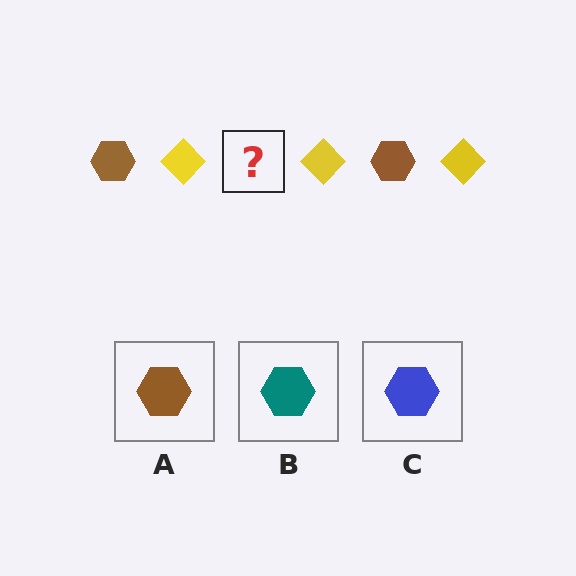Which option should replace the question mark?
Option A.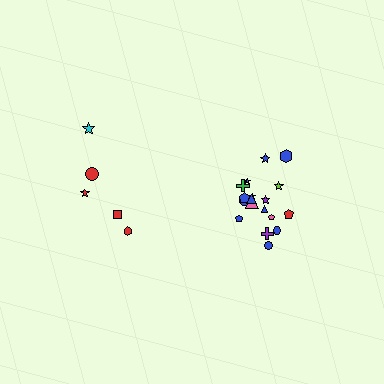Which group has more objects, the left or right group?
The right group.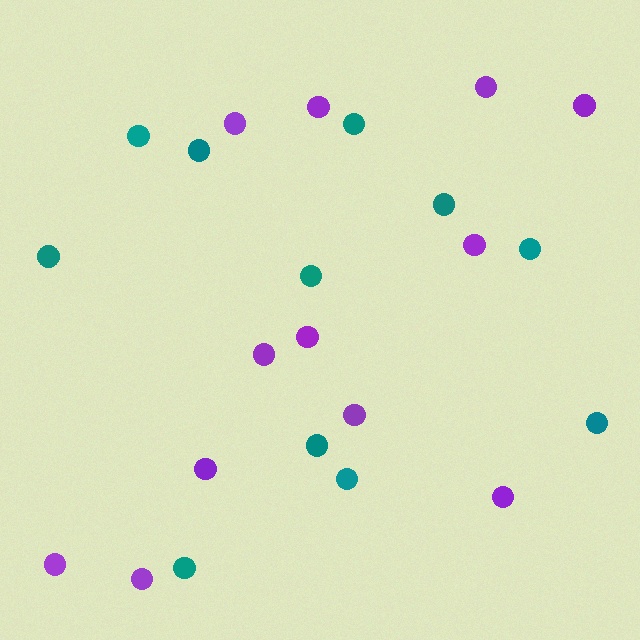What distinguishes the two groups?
There are 2 groups: one group of teal circles (11) and one group of purple circles (12).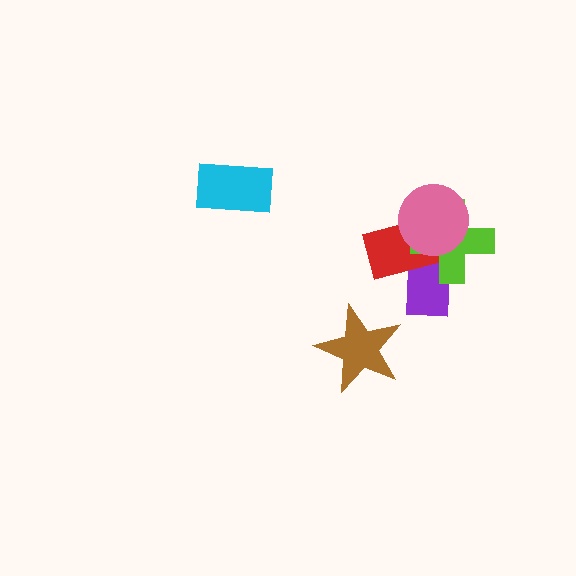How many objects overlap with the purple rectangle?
3 objects overlap with the purple rectangle.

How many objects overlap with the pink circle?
3 objects overlap with the pink circle.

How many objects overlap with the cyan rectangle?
0 objects overlap with the cyan rectangle.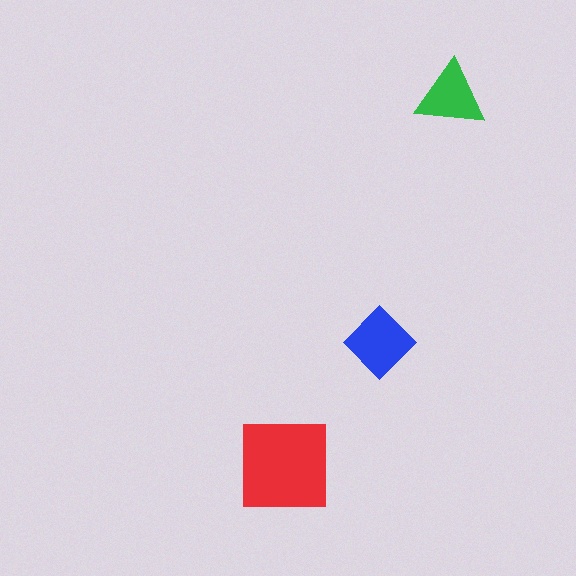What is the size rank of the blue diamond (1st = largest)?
2nd.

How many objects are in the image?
There are 3 objects in the image.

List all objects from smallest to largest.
The green triangle, the blue diamond, the red square.